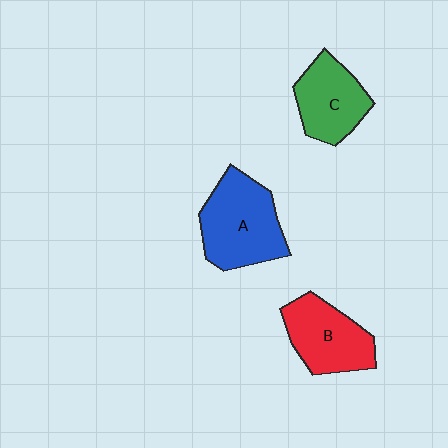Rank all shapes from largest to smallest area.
From largest to smallest: A (blue), B (red), C (green).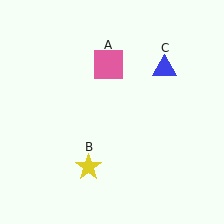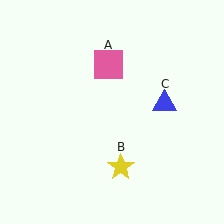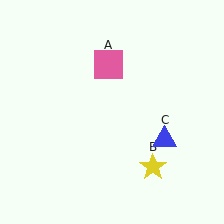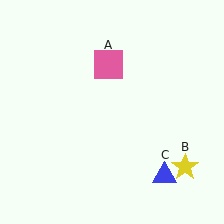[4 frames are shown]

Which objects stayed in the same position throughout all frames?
Pink square (object A) remained stationary.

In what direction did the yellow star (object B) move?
The yellow star (object B) moved right.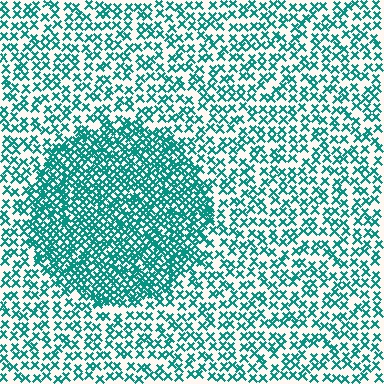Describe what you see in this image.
The image contains small teal elements arranged at two different densities. A circle-shaped region is visible where the elements are more densely packed than the surrounding area.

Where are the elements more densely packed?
The elements are more densely packed inside the circle boundary.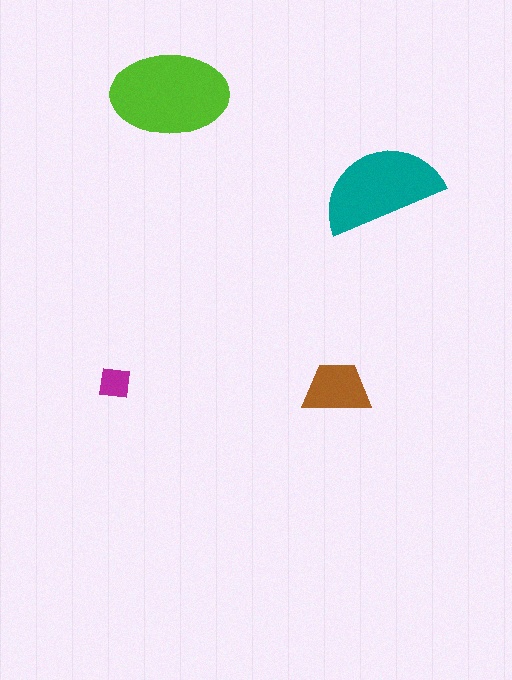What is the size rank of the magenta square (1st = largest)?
4th.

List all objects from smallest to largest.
The magenta square, the brown trapezoid, the teal semicircle, the lime ellipse.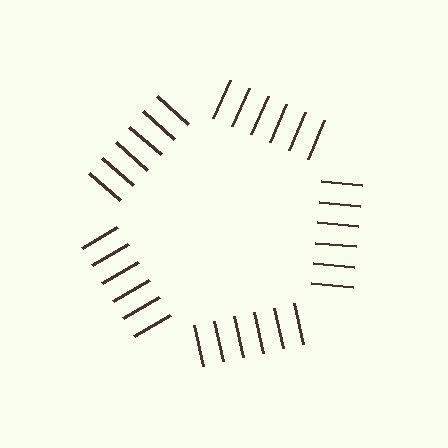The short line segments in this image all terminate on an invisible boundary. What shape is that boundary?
An illusory pentagon — the line segments terminate on its edges but no continuous stroke is drawn.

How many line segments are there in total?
30 — 6 along each of the 5 edges.